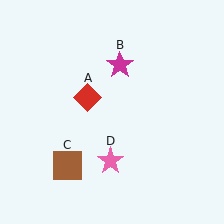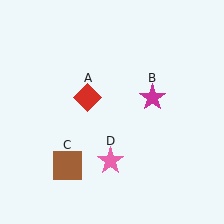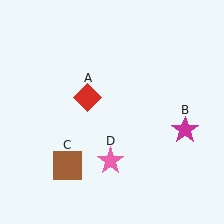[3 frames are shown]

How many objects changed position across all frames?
1 object changed position: magenta star (object B).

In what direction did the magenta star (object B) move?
The magenta star (object B) moved down and to the right.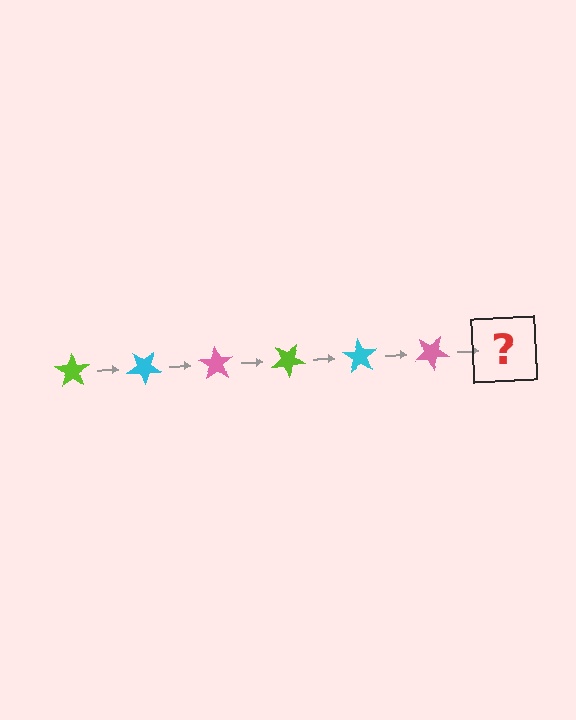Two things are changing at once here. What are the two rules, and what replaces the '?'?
The two rules are that it rotates 35 degrees each step and the color cycles through lime, cyan, and pink. The '?' should be a lime star, rotated 210 degrees from the start.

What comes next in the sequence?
The next element should be a lime star, rotated 210 degrees from the start.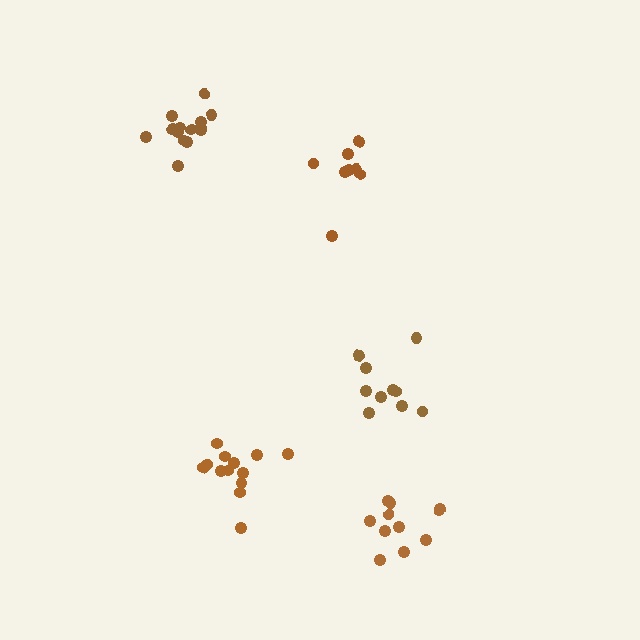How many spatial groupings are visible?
There are 5 spatial groupings.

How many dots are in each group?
Group 1: 11 dots, Group 2: 13 dots, Group 3: 13 dots, Group 4: 11 dots, Group 5: 8 dots (56 total).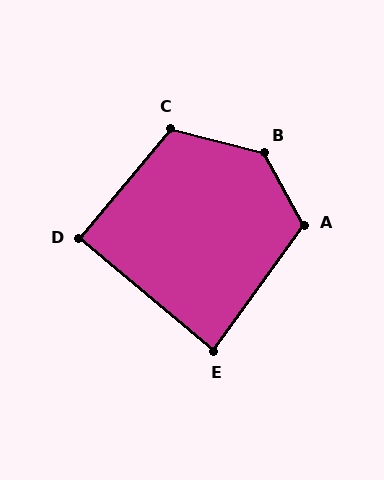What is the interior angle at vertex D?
Approximately 90 degrees (approximately right).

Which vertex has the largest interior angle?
B, at approximately 133 degrees.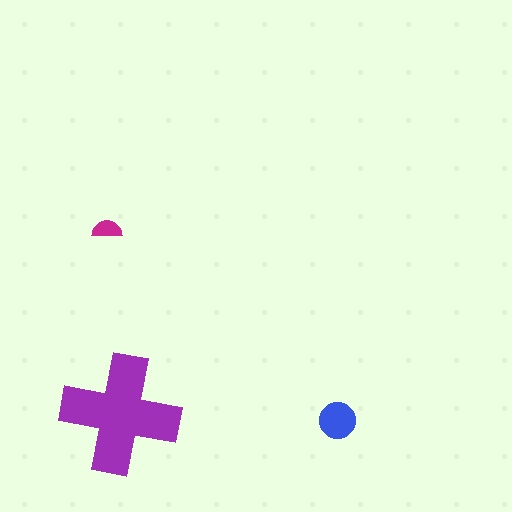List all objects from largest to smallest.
The purple cross, the blue circle, the magenta semicircle.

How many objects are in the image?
There are 3 objects in the image.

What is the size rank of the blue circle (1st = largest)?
2nd.